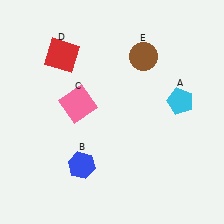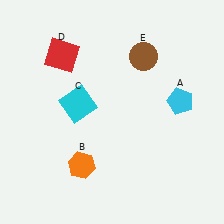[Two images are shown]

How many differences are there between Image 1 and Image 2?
There are 2 differences between the two images.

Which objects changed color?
B changed from blue to orange. C changed from pink to cyan.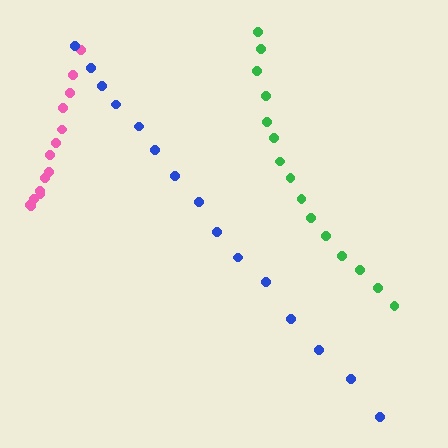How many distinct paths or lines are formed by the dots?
There are 3 distinct paths.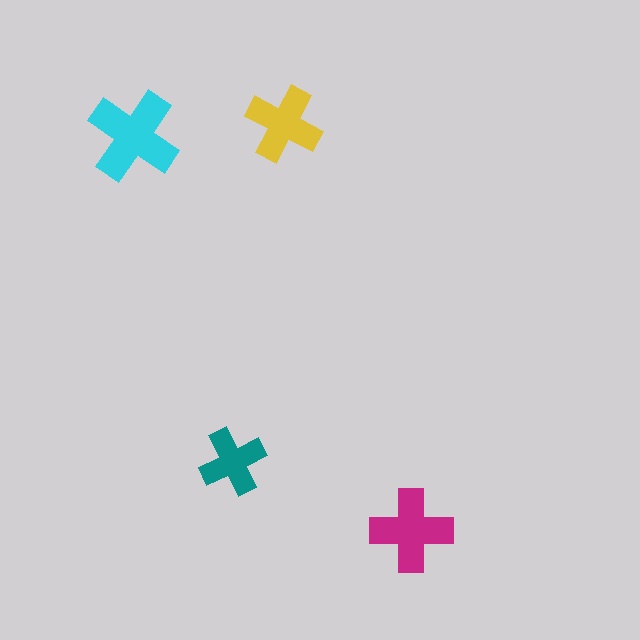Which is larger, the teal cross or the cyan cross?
The cyan one.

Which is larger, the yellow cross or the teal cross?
The yellow one.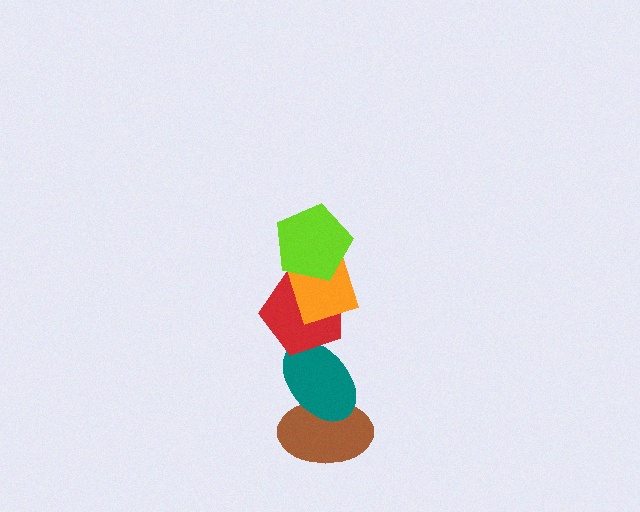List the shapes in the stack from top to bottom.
From top to bottom: the lime pentagon, the orange diamond, the red pentagon, the teal ellipse, the brown ellipse.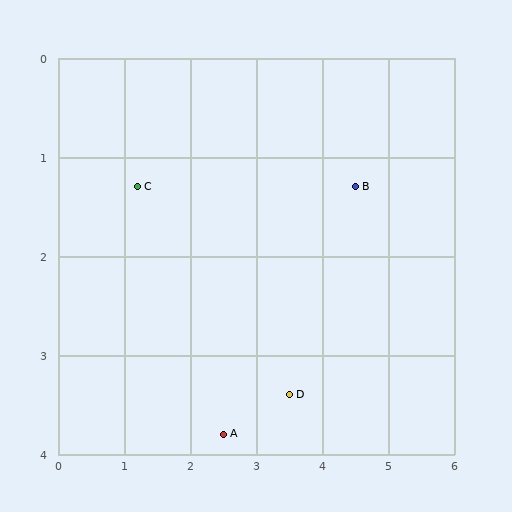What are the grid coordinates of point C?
Point C is at approximately (1.2, 1.3).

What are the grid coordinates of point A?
Point A is at approximately (2.5, 3.8).